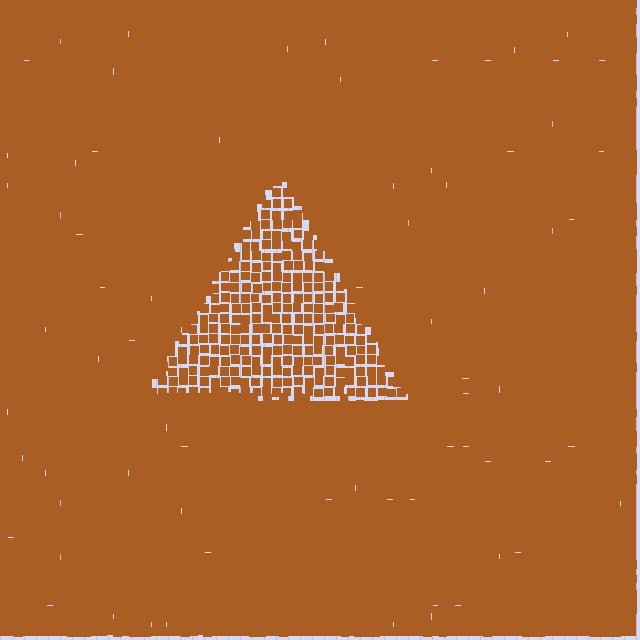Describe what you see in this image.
The image contains small brown elements arranged at two different densities. A triangle-shaped region is visible where the elements are less densely packed than the surrounding area.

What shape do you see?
I see a triangle.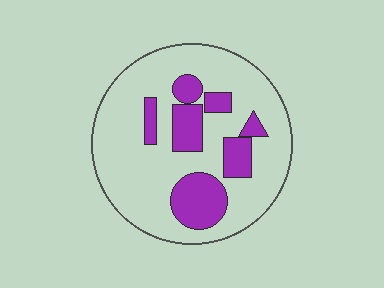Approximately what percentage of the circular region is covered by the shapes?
Approximately 25%.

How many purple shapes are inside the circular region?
7.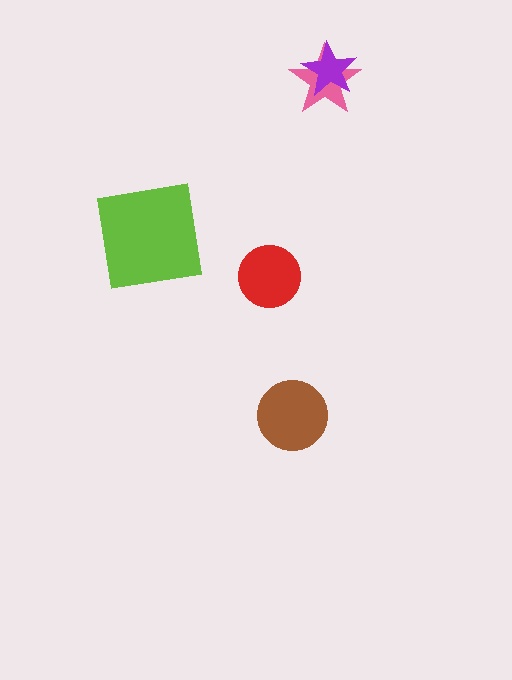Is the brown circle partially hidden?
No, no other shape covers it.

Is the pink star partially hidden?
Yes, it is partially covered by another shape.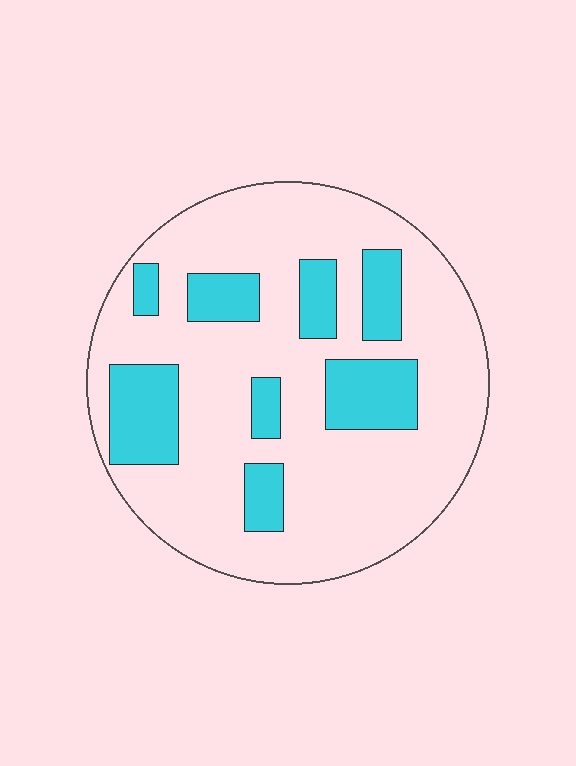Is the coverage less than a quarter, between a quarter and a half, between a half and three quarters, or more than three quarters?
Less than a quarter.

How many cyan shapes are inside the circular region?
8.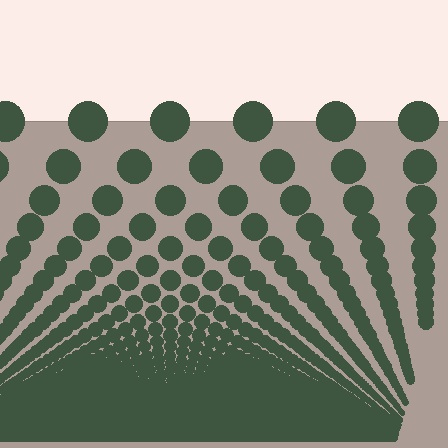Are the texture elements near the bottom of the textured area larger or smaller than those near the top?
Smaller. The gradient is inverted — elements near the bottom are smaller and denser.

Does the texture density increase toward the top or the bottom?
Density increases toward the bottom.